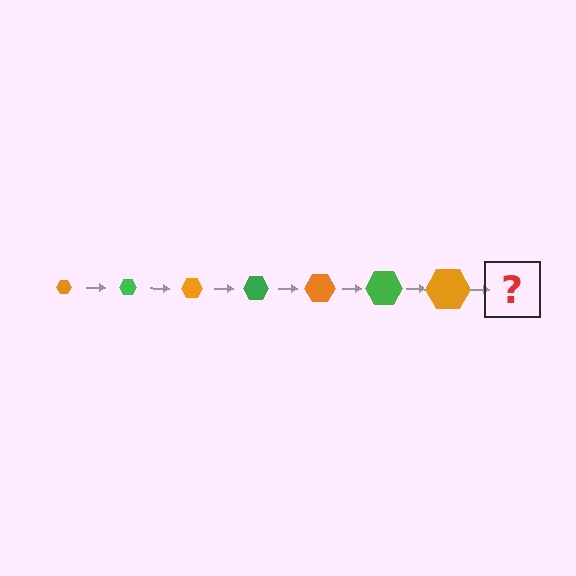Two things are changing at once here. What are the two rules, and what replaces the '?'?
The two rules are that the hexagon grows larger each step and the color cycles through orange and green. The '?' should be a green hexagon, larger than the previous one.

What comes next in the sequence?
The next element should be a green hexagon, larger than the previous one.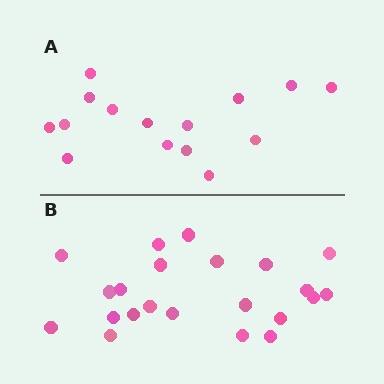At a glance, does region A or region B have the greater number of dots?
Region B (the bottom region) has more dots.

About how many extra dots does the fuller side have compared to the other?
Region B has roughly 8 or so more dots than region A.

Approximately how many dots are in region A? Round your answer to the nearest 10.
About 20 dots. (The exact count is 15, which rounds to 20.)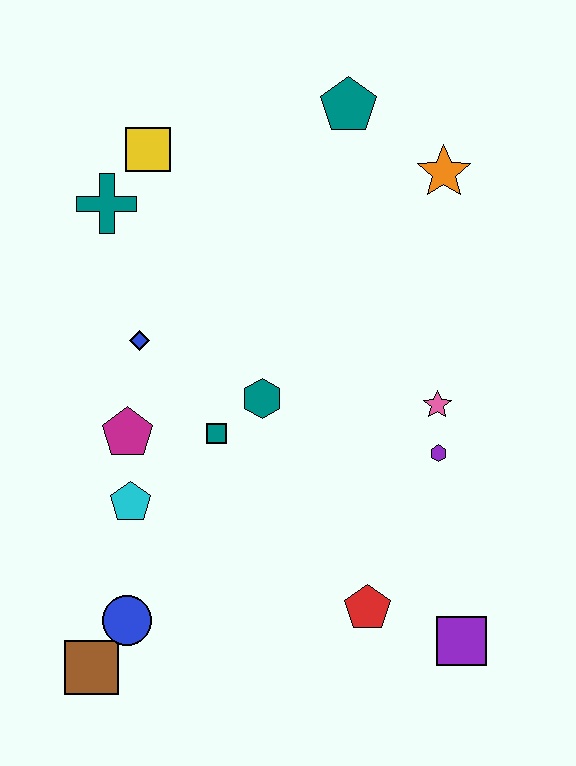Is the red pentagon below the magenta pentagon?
Yes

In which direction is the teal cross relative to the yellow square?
The teal cross is below the yellow square.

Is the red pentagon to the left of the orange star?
Yes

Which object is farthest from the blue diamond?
The purple square is farthest from the blue diamond.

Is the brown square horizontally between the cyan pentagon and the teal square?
No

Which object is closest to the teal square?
The teal hexagon is closest to the teal square.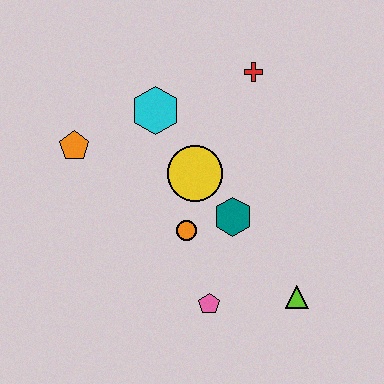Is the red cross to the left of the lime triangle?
Yes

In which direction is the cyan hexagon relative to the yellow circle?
The cyan hexagon is above the yellow circle.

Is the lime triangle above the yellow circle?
No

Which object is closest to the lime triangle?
The pink pentagon is closest to the lime triangle.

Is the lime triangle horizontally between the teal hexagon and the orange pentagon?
No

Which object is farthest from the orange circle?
The red cross is farthest from the orange circle.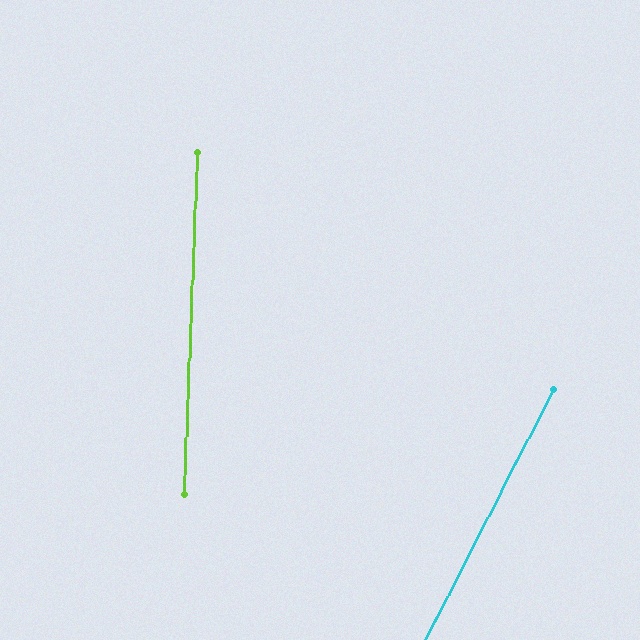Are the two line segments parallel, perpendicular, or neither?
Neither parallel nor perpendicular — they differ by about 25°.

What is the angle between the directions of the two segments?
Approximately 25 degrees.